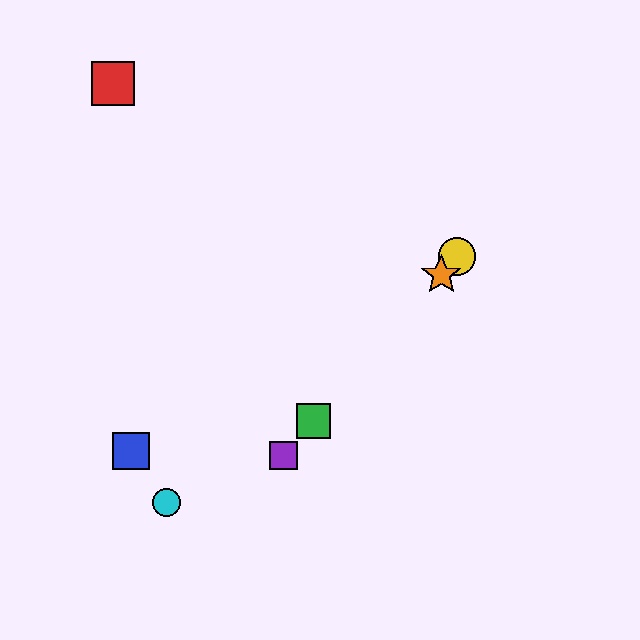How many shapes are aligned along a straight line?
4 shapes (the green square, the yellow circle, the purple square, the orange star) are aligned along a straight line.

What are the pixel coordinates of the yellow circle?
The yellow circle is at (457, 256).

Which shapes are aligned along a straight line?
The green square, the yellow circle, the purple square, the orange star are aligned along a straight line.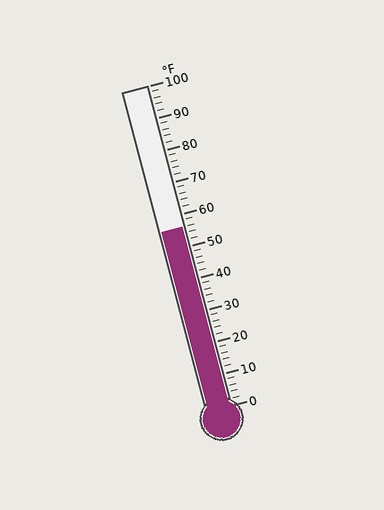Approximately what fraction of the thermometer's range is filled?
The thermometer is filled to approximately 55% of its range.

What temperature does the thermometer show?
The thermometer shows approximately 56°F.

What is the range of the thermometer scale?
The thermometer scale ranges from 0°F to 100°F.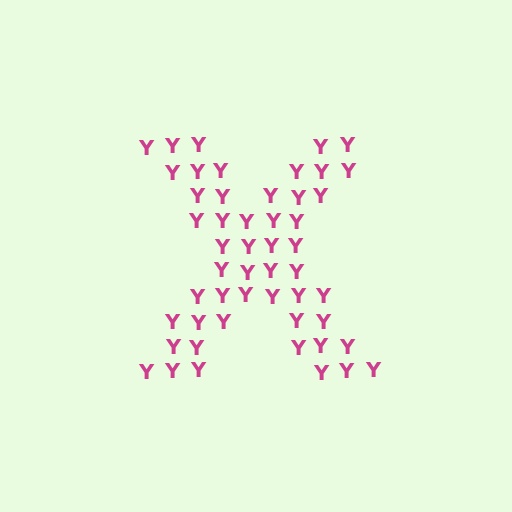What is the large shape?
The large shape is the letter X.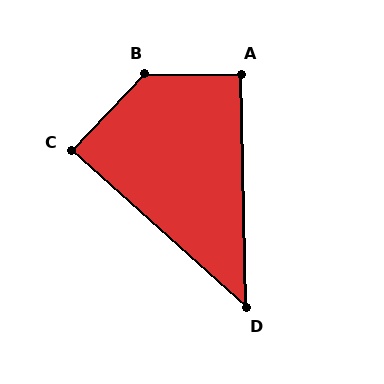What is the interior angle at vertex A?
Approximately 92 degrees (approximately right).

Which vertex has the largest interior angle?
B, at approximately 133 degrees.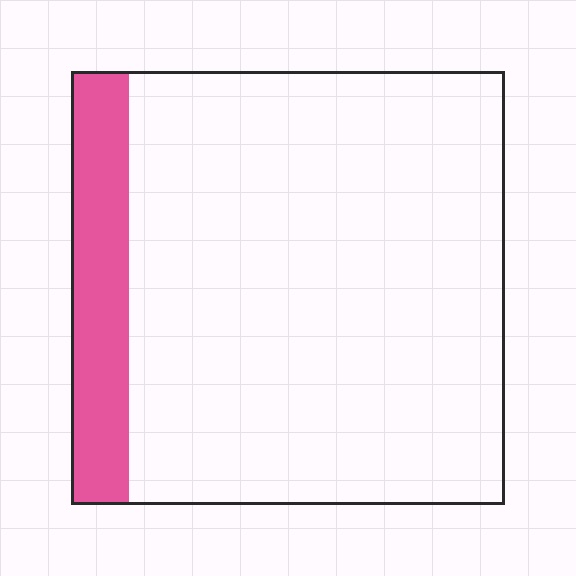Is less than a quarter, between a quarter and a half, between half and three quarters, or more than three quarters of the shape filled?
Less than a quarter.